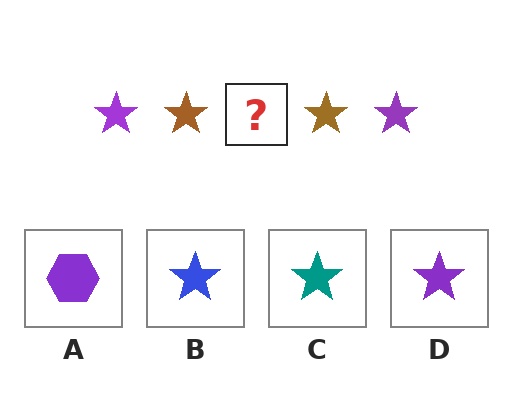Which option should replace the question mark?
Option D.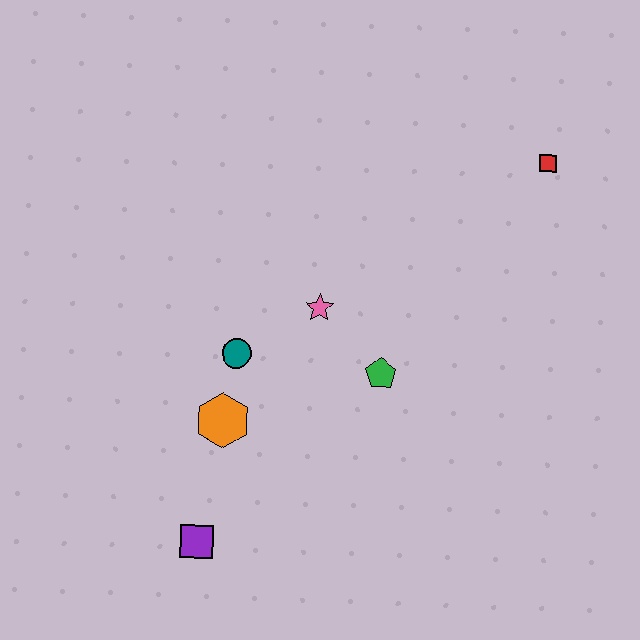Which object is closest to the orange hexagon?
The teal circle is closest to the orange hexagon.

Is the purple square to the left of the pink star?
Yes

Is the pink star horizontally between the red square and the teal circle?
Yes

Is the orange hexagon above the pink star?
No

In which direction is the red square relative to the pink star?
The red square is to the right of the pink star.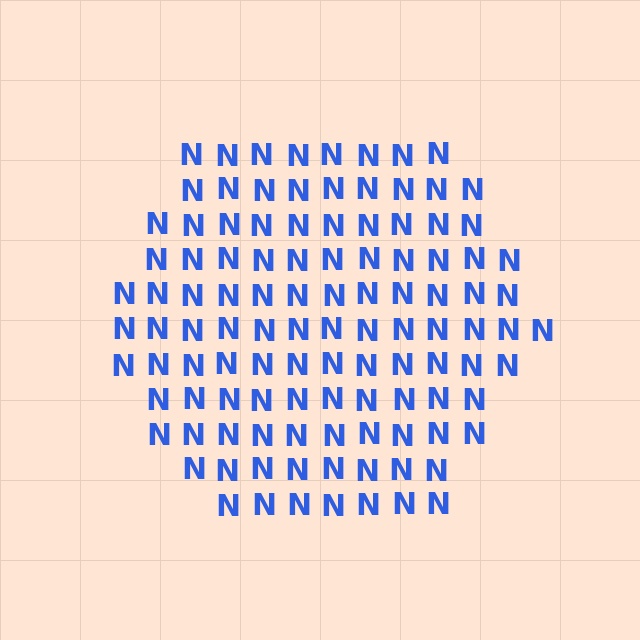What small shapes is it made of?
It is made of small letter N's.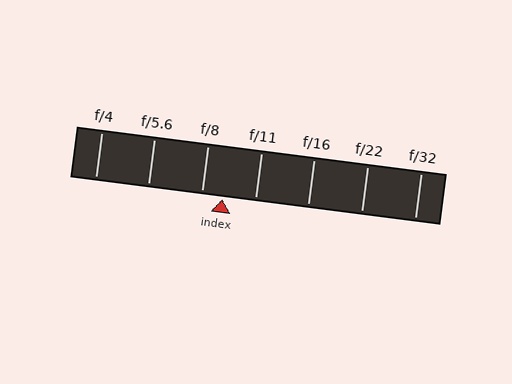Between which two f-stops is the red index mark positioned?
The index mark is between f/8 and f/11.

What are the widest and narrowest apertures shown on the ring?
The widest aperture shown is f/4 and the narrowest is f/32.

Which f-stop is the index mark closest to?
The index mark is closest to f/8.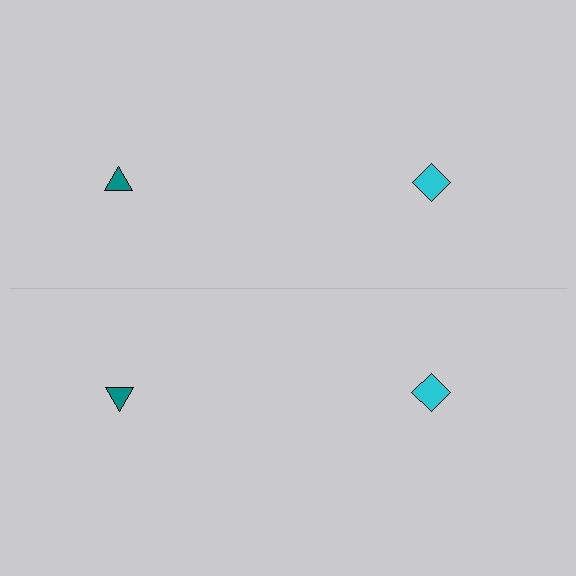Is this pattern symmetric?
Yes, this pattern has bilateral (reflection) symmetry.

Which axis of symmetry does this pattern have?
The pattern has a horizontal axis of symmetry running through the center of the image.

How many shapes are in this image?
There are 4 shapes in this image.